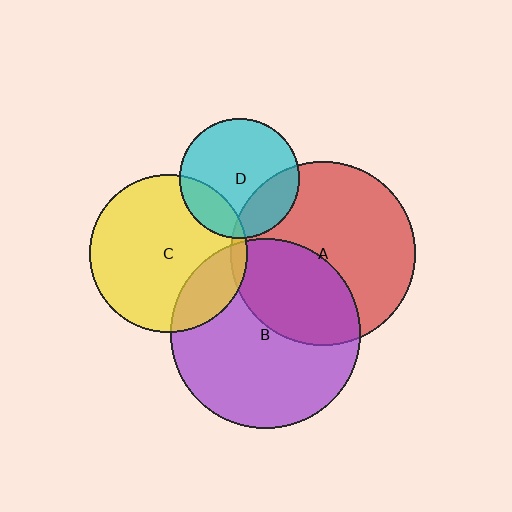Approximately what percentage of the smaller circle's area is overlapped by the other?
Approximately 25%.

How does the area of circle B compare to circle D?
Approximately 2.5 times.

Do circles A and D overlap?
Yes.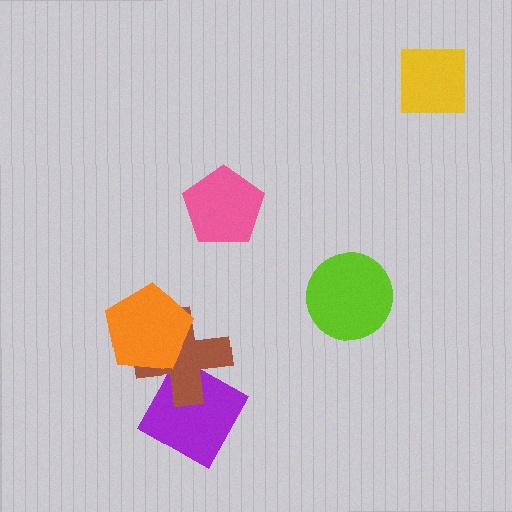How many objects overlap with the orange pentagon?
1 object overlaps with the orange pentagon.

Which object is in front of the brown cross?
The orange pentagon is in front of the brown cross.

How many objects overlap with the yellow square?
0 objects overlap with the yellow square.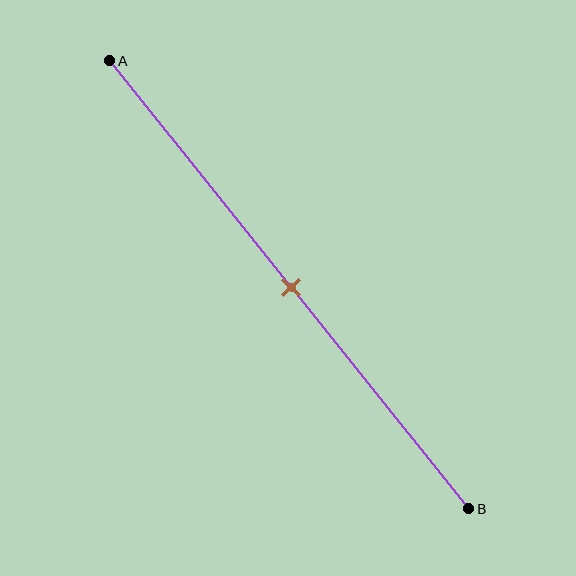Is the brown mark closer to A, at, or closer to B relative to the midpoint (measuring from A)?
The brown mark is approximately at the midpoint of segment AB.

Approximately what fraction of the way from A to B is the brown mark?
The brown mark is approximately 50% of the way from A to B.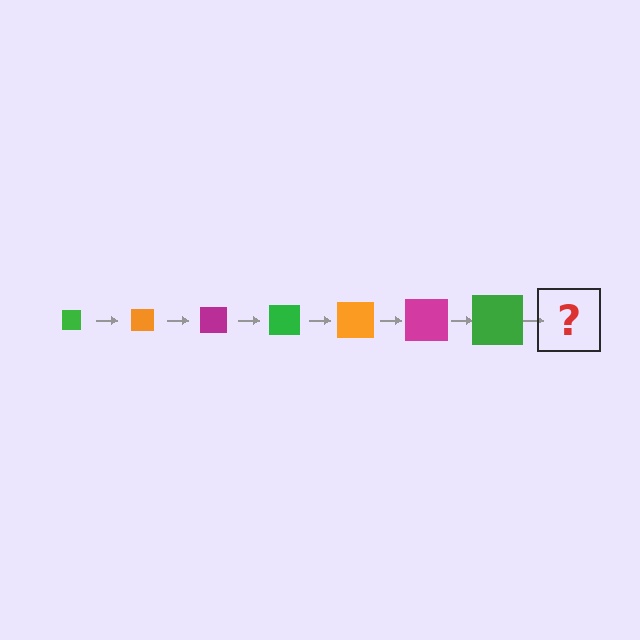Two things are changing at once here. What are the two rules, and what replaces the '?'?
The two rules are that the square grows larger each step and the color cycles through green, orange, and magenta. The '?' should be an orange square, larger than the previous one.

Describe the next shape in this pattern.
It should be an orange square, larger than the previous one.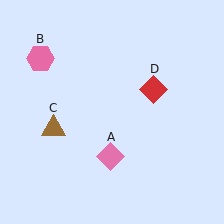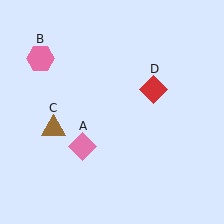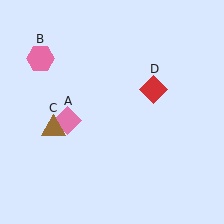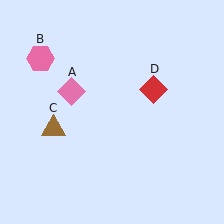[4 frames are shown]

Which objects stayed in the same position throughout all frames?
Pink hexagon (object B) and brown triangle (object C) and red diamond (object D) remained stationary.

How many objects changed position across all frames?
1 object changed position: pink diamond (object A).